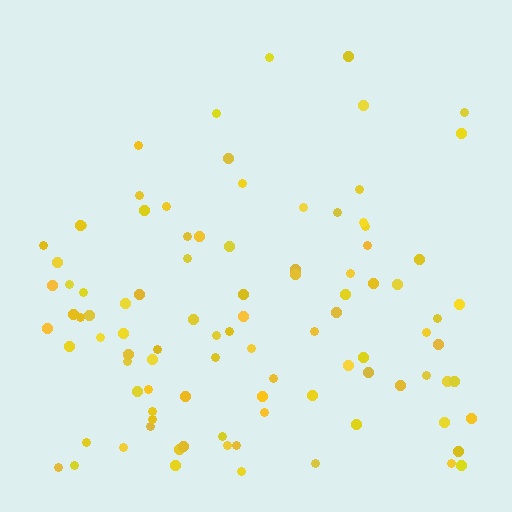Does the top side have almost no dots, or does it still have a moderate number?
Still a moderate number, just noticeably fewer than the bottom.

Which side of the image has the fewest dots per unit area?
The top.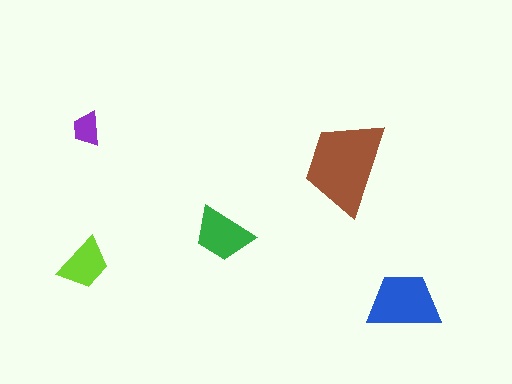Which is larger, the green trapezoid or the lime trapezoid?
The green one.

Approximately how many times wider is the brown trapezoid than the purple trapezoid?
About 3 times wider.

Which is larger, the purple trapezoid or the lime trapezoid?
The lime one.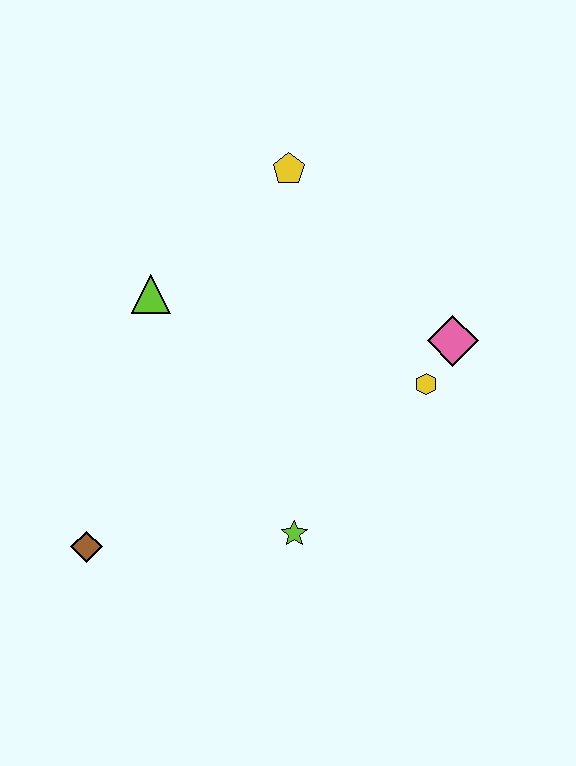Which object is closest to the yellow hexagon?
The pink diamond is closest to the yellow hexagon.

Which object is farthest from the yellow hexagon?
The brown diamond is farthest from the yellow hexagon.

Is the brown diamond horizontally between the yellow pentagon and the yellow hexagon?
No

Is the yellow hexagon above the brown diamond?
Yes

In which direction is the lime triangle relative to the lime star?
The lime triangle is above the lime star.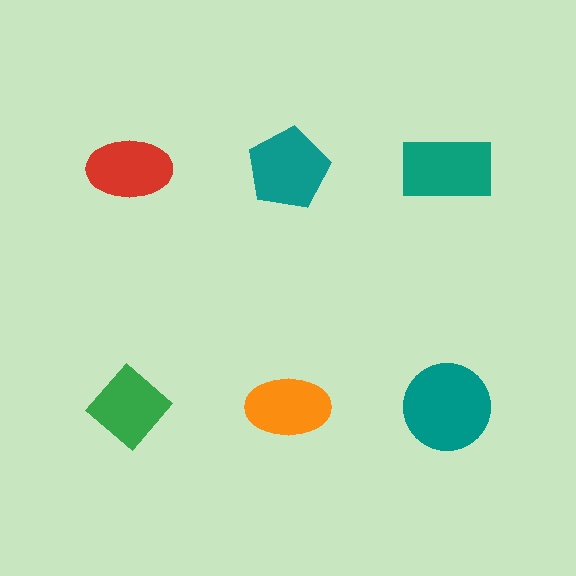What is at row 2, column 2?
An orange ellipse.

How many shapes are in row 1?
3 shapes.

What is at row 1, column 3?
A teal rectangle.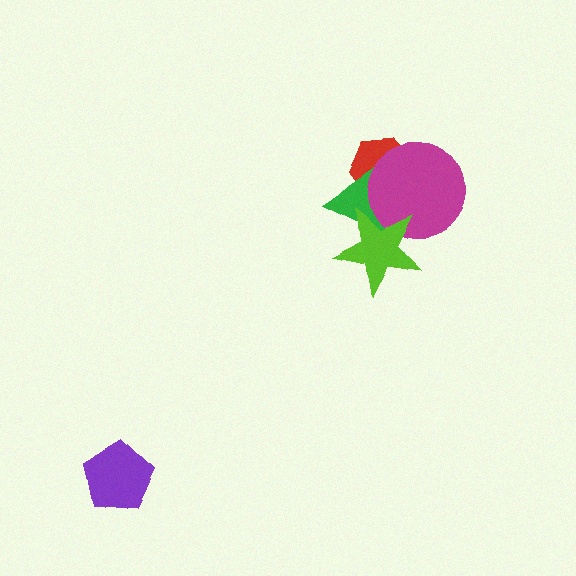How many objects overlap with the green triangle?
3 objects overlap with the green triangle.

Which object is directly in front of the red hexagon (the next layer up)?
The green triangle is directly in front of the red hexagon.